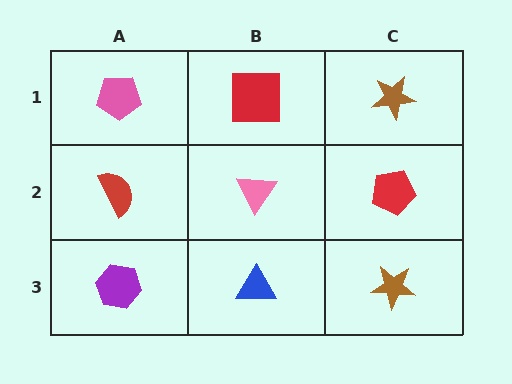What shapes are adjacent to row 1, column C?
A red pentagon (row 2, column C), a red square (row 1, column B).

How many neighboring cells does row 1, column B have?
3.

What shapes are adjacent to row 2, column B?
A red square (row 1, column B), a blue triangle (row 3, column B), a red semicircle (row 2, column A), a red pentagon (row 2, column C).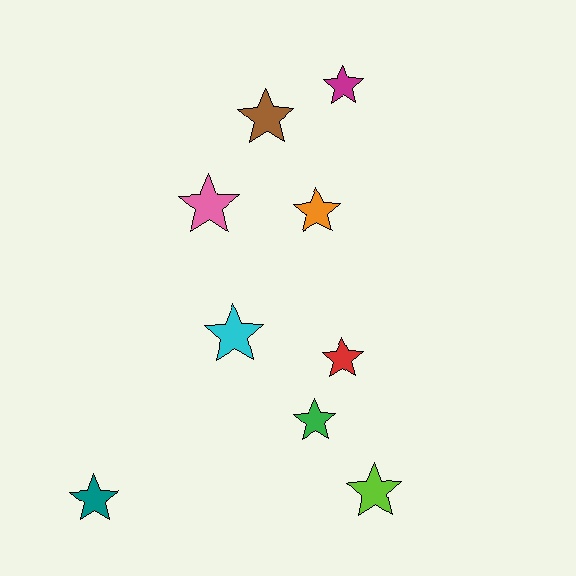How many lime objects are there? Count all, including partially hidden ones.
There is 1 lime object.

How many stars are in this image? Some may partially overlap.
There are 9 stars.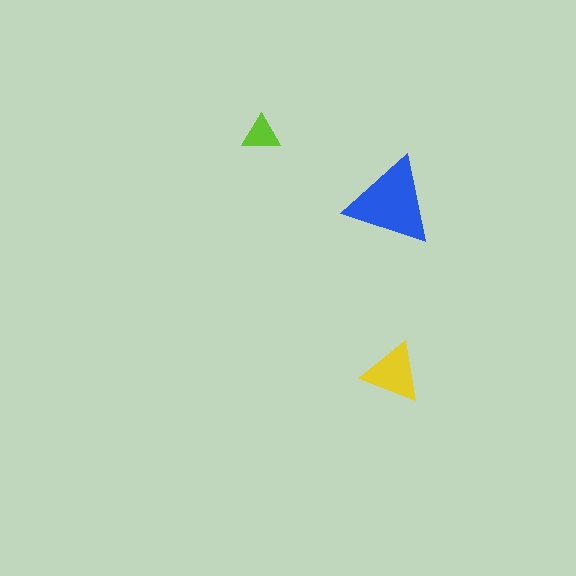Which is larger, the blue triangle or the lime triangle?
The blue one.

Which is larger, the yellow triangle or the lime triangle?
The yellow one.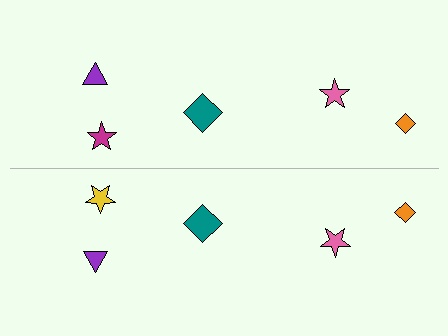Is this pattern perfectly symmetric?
No, the pattern is not perfectly symmetric. The yellow star on the bottom side breaks the symmetry — its mirror counterpart is magenta.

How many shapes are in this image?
There are 10 shapes in this image.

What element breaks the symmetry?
The yellow star on the bottom side breaks the symmetry — its mirror counterpart is magenta.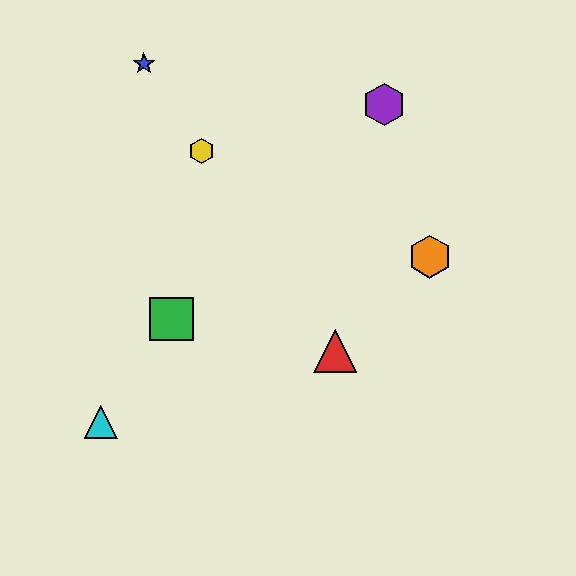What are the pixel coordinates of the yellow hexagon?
The yellow hexagon is at (202, 151).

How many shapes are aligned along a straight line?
3 shapes (the red triangle, the blue star, the yellow hexagon) are aligned along a straight line.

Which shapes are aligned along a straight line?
The red triangle, the blue star, the yellow hexagon are aligned along a straight line.